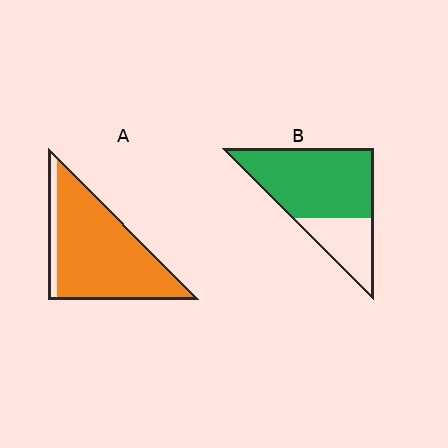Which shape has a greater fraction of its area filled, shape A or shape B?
Shape A.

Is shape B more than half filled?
Yes.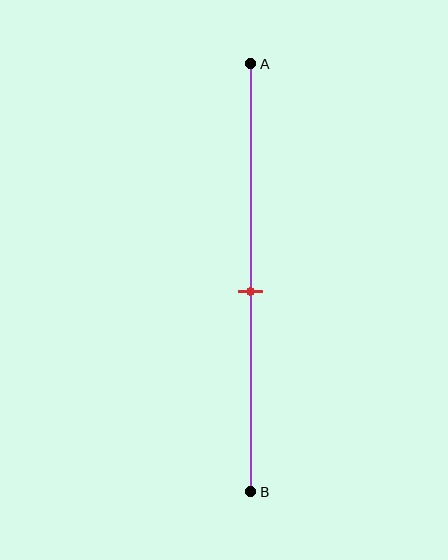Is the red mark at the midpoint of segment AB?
No, the mark is at about 55% from A, not at the 50% midpoint.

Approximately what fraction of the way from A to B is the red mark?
The red mark is approximately 55% of the way from A to B.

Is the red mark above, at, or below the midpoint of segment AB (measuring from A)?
The red mark is below the midpoint of segment AB.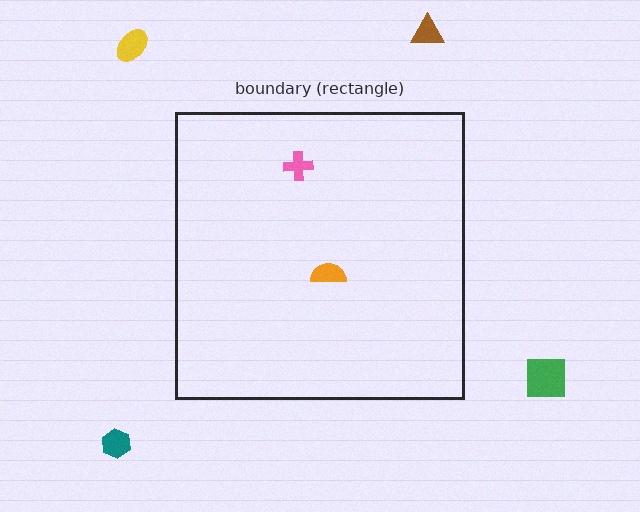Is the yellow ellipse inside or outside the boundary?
Outside.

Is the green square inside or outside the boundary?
Outside.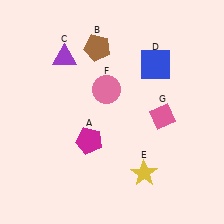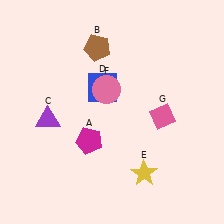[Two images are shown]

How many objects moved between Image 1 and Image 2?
2 objects moved between the two images.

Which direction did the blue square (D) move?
The blue square (D) moved left.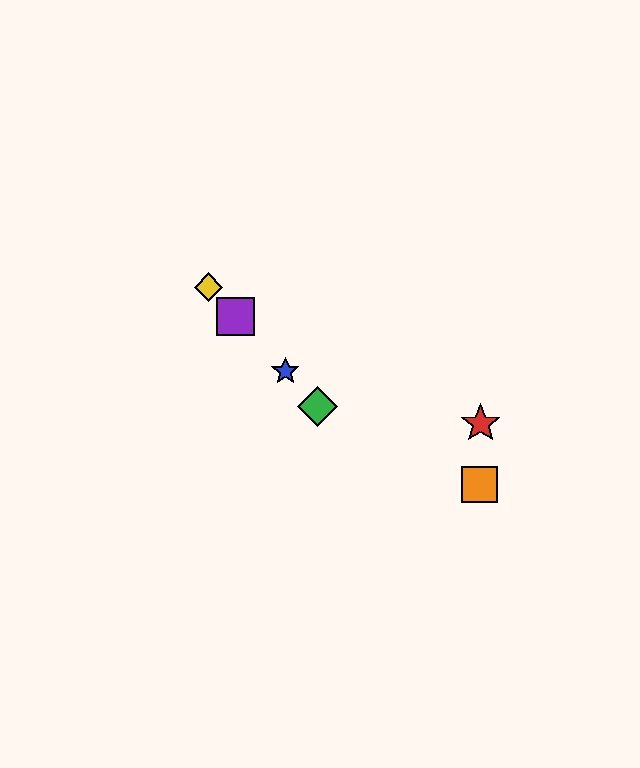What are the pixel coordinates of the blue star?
The blue star is at (285, 371).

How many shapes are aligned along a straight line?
4 shapes (the blue star, the green diamond, the yellow diamond, the purple square) are aligned along a straight line.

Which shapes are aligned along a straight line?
The blue star, the green diamond, the yellow diamond, the purple square are aligned along a straight line.